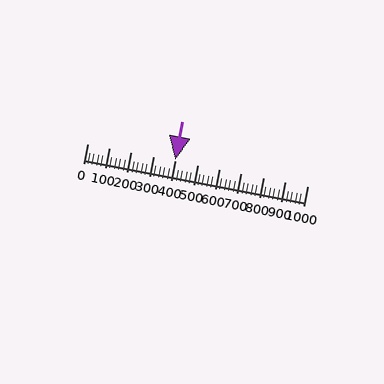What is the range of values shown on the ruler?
The ruler shows values from 0 to 1000.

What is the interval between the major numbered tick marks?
The major tick marks are spaced 100 units apart.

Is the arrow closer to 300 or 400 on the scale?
The arrow is closer to 400.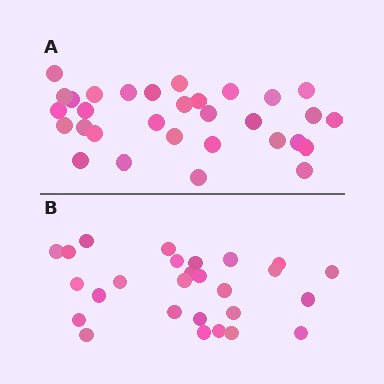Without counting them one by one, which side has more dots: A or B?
Region A (the top region) has more dots.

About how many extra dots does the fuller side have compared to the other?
Region A has about 4 more dots than region B.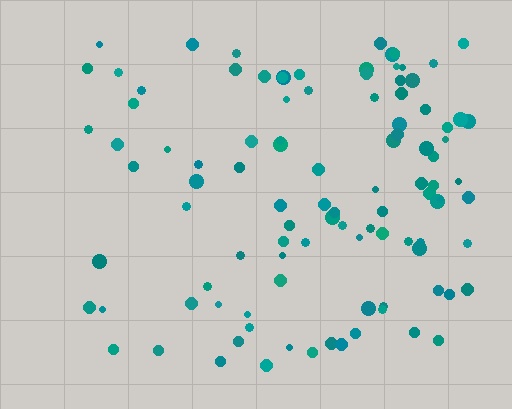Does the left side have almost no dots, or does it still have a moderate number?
Still a moderate number, just noticeably fewer than the right.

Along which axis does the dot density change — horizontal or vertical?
Horizontal.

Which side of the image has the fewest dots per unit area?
The left.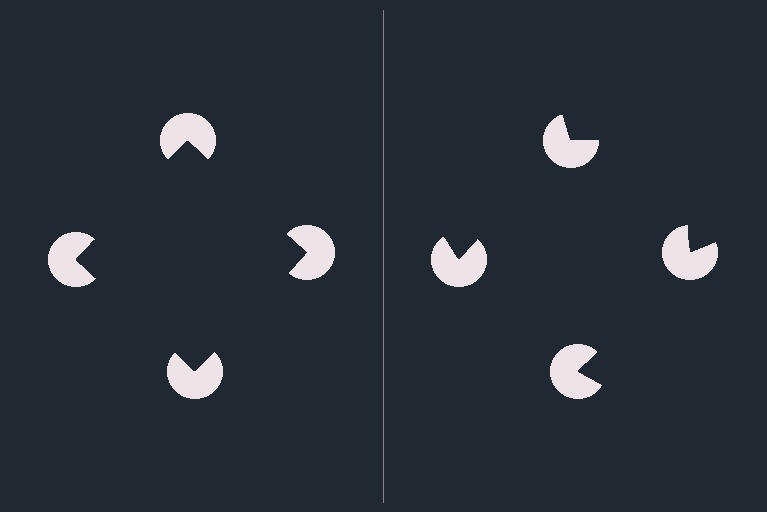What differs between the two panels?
The pac-man discs are positioned identically on both sides; only the wedge orientations differ. On the left they align to a square; on the right they are misaligned.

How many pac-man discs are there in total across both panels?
8 — 4 on each side.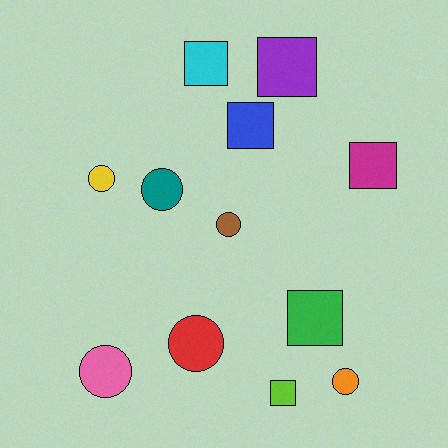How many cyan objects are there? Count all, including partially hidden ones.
There is 1 cyan object.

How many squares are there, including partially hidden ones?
There are 6 squares.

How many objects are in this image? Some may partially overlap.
There are 12 objects.